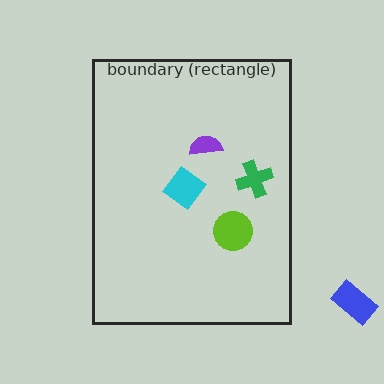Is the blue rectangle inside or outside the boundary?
Outside.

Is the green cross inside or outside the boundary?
Inside.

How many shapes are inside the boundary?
4 inside, 1 outside.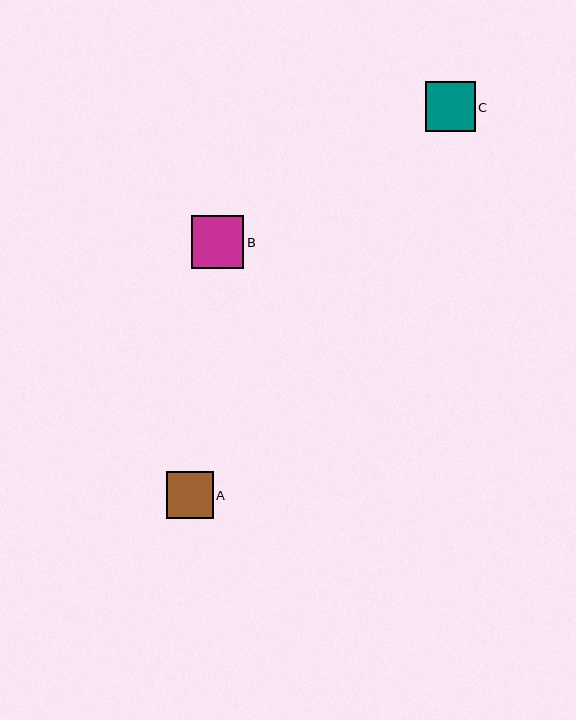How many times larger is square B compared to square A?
Square B is approximately 1.1 times the size of square A.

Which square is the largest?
Square B is the largest with a size of approximately 53 pixels.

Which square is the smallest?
Square A is the smallest with a size of approximately 47 pixels.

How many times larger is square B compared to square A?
Square B is approximately 1.1 times the size of square A.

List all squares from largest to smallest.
From largest to smallest: B, C, A.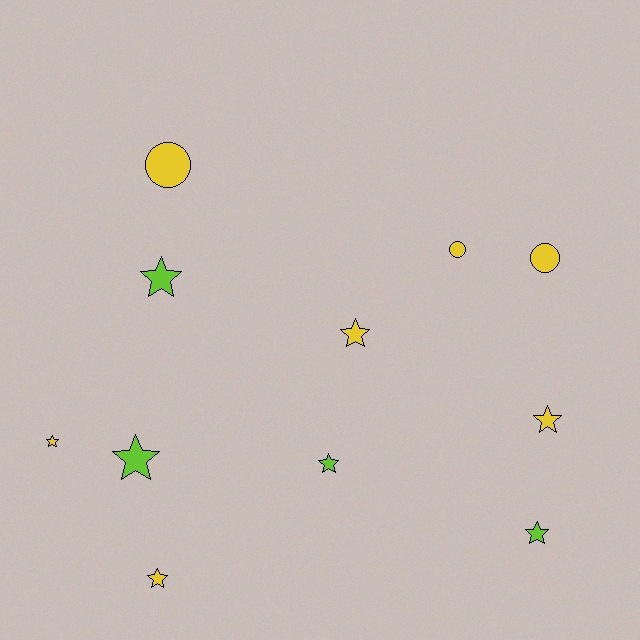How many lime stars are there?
There are 4 lime stars.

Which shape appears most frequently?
Star, with 8 objects.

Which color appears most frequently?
Yellow, with 7 objects.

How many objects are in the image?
There are 11 objects.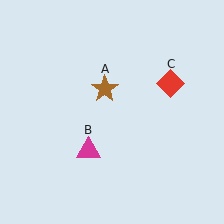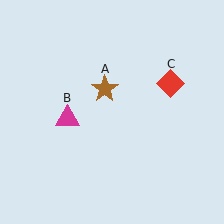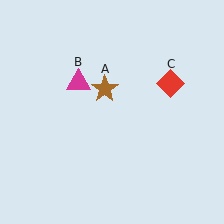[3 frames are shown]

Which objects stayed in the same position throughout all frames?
Brown star (object A) and red diamond (object C) remained stationary.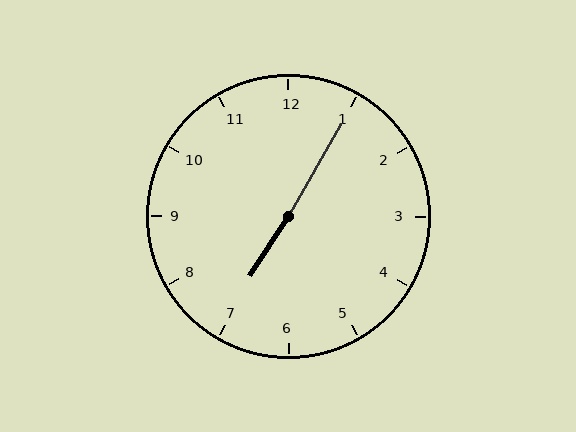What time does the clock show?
7:05.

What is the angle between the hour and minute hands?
Approximately 178 degrees.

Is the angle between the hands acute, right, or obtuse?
It is obtuse.